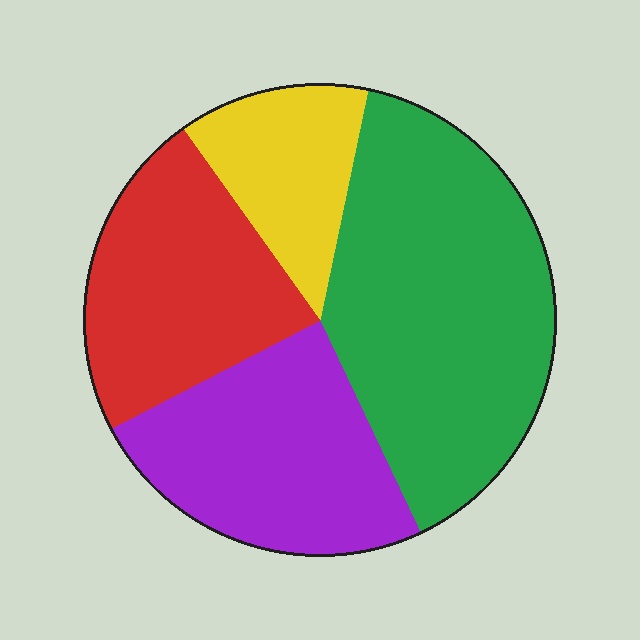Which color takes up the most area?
Green, at roughly 40%.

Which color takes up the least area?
Yellow, at roughly 15%.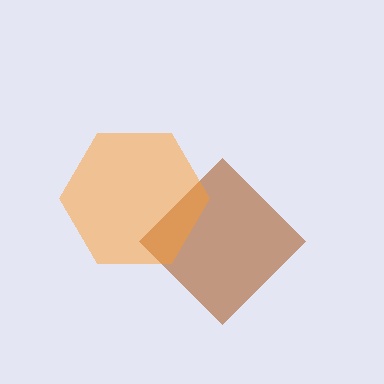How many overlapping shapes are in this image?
There are 2 overlapping shapes in the image.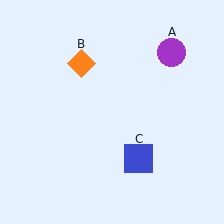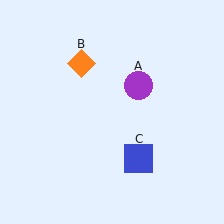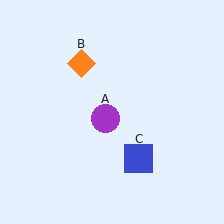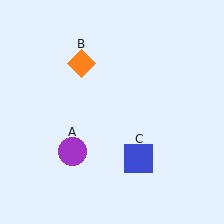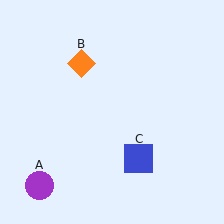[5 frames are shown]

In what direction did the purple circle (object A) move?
The purple circle (object A) moved down and to the left.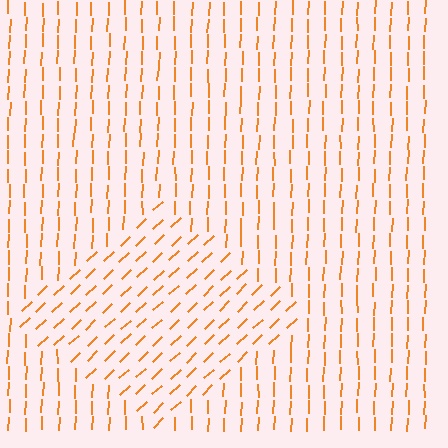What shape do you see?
I see a diamond.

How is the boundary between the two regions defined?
The boundary is defined purely by a change in line orientation (approximately 45 degrees difference). All lines are the same color and thickness.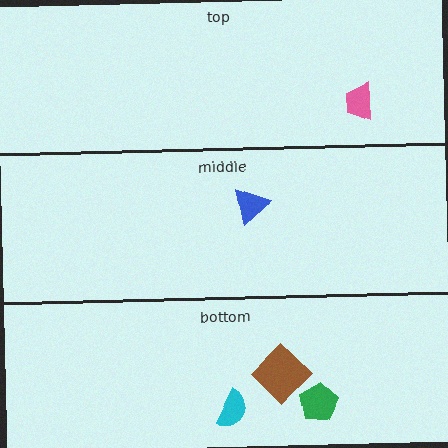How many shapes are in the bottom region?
3.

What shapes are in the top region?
The pink trapezoid.